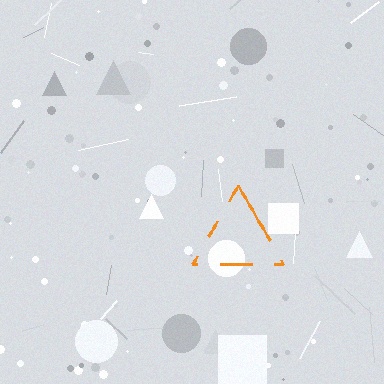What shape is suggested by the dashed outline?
The dashed outline suggests a triangle.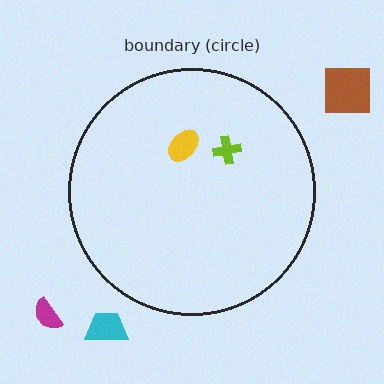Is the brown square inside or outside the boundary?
Outside.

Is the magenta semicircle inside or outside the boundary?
Outside.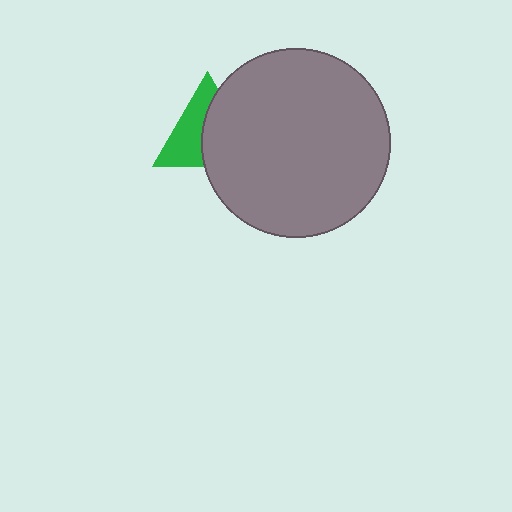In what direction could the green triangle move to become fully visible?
The green triangle could move left. That would shift it out from behind the gray circle entirely.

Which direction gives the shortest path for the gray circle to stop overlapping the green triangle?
Moving right gives the shortest separation.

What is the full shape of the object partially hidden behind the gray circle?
The partially hidden object is a green triangle.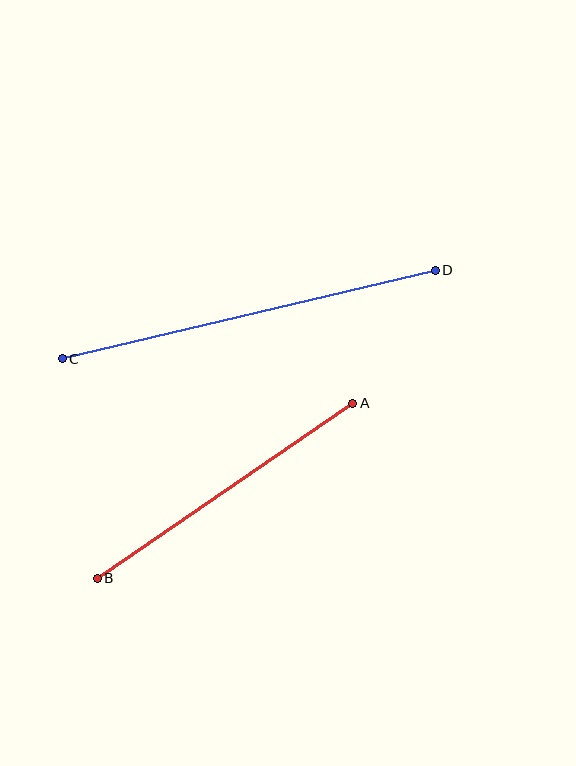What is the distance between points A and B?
The distance is approximately 310 pixels.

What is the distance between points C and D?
The distance is approximately 383 pixels.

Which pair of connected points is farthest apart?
Points C and D are farthest apart.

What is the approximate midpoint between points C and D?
The midpoint is at approximately (249, 314) pixels.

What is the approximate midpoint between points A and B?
The midpoint is at approximately (225, 491) pixels.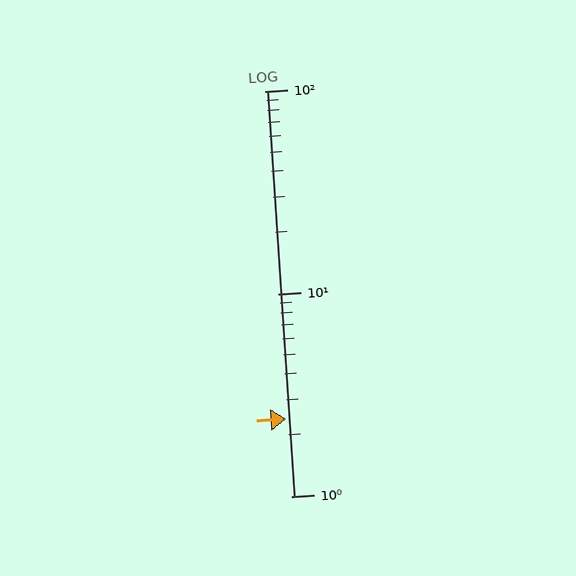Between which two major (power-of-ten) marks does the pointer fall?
The pointer is between 1 and 10.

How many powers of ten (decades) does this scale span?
The scale spans 2 decades, from 1 to 100.